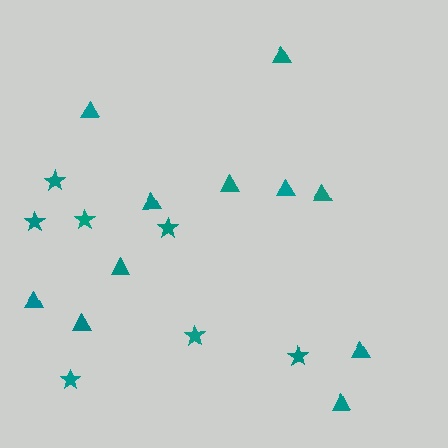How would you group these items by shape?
There are 2 groups: one group of stars (7) and one group of triangles (11).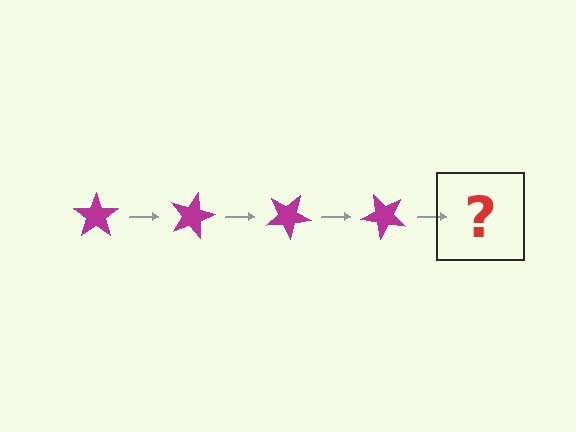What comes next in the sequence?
The next element should be a magenta star rotated 60 degrees.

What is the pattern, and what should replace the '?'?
The pattern is that the star rotates 15 degrees each step. The '?' should be a magenta star rotated 60 degrees.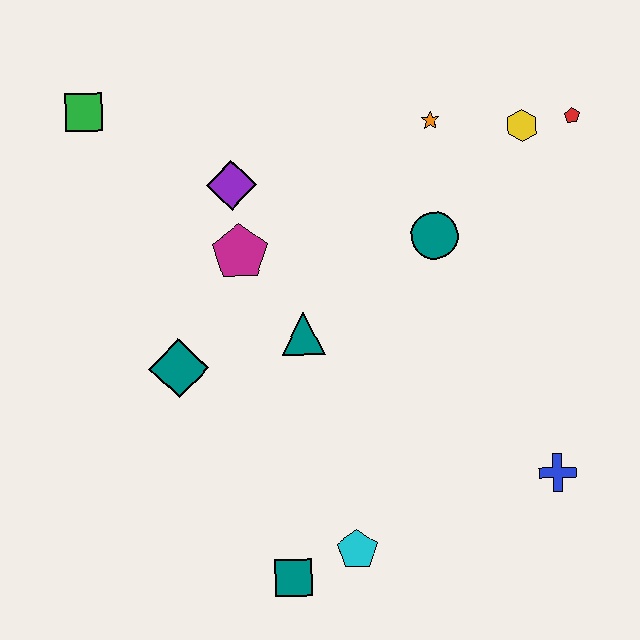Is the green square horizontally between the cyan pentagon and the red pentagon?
No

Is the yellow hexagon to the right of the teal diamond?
Yes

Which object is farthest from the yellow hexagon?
The teal square is farthest from the yellow hexagon.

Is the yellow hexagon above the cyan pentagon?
Yes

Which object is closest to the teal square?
The cyan pentagon is closest to the teal square.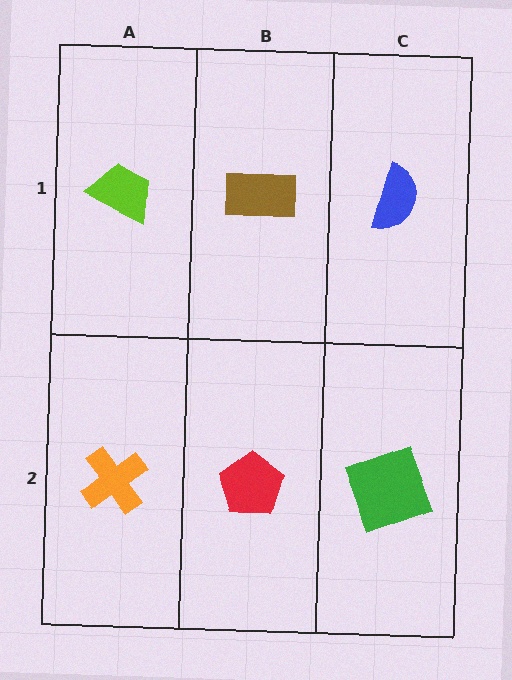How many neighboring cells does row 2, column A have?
2.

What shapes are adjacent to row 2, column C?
A blue semicircle (row 1, column C), a red pentagon (row 2, column B).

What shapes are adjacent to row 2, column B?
A brown rectangle (row 1, column B), an orange cross (row 2, column A), a green square (row 2, column C).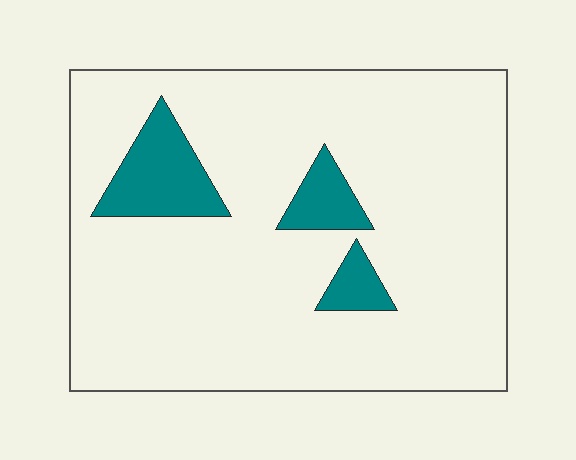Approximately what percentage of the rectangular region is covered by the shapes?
Approximately 10%.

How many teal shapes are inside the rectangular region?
3.